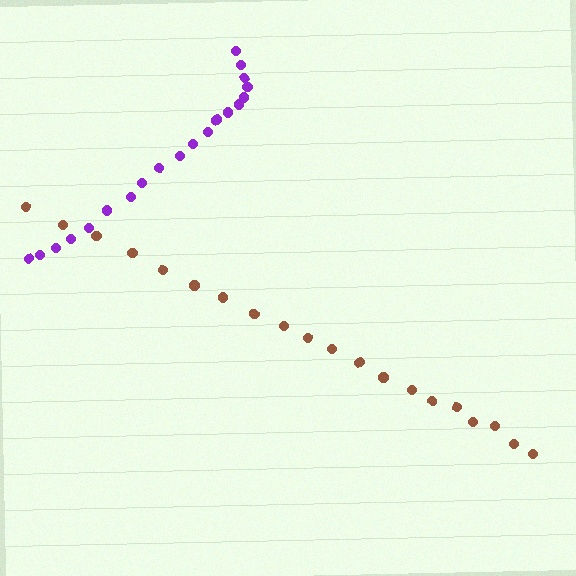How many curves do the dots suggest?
There are 2 distinct paths.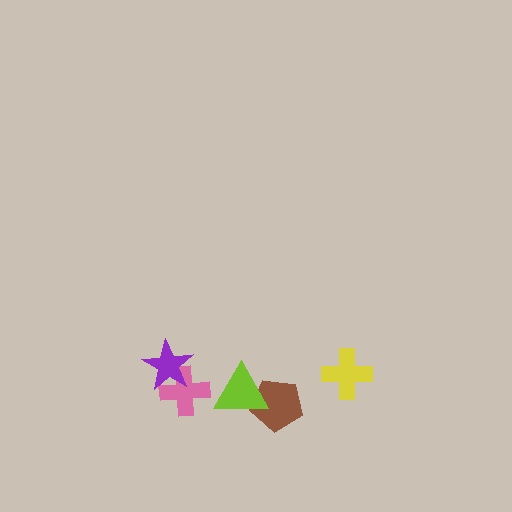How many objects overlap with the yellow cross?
0 objects overlap with the yellow cross.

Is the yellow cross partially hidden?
No, no other shape covers it.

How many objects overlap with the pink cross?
1 object overlaps with the pink cross.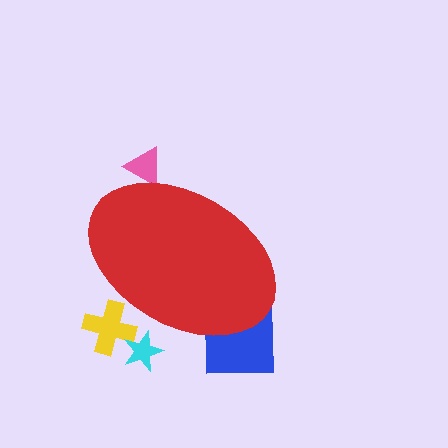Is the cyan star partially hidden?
Yes, the cyan star is partially hidden behind the red ellipse.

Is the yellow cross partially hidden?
Yes, the yellow cross is partially hidden behind the red ellipse.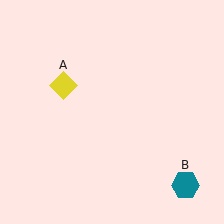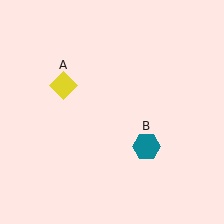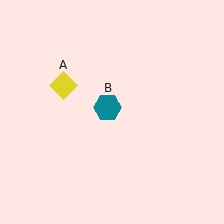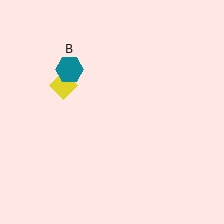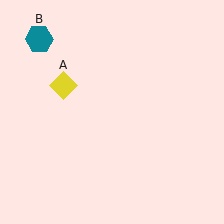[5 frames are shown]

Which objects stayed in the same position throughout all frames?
Yellow diamond (object A) remained stationary.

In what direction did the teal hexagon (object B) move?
The teal hexagon (object B) moved up and to the left.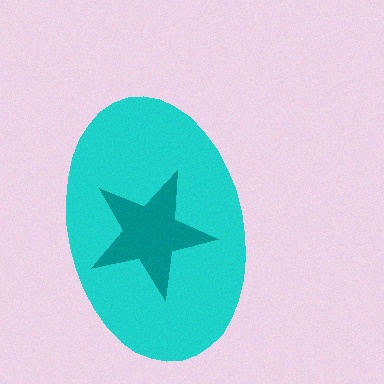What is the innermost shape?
The teal star.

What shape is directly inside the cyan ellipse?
The teal star.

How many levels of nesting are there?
2.